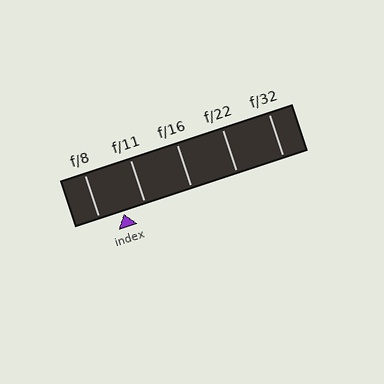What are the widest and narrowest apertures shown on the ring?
The widest aperture shown is f/8 and the narrowest is f/32.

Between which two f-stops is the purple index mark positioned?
The index mark is between f/8 and f/11.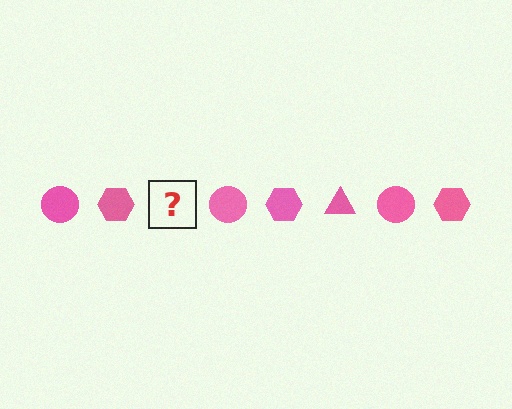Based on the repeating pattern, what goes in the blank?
The blank should be a pink triangle.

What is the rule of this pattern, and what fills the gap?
The rule is that the pattern cycles through circle, hexagon, triangle shapes in pink. The gap should be filled with a pink triangle.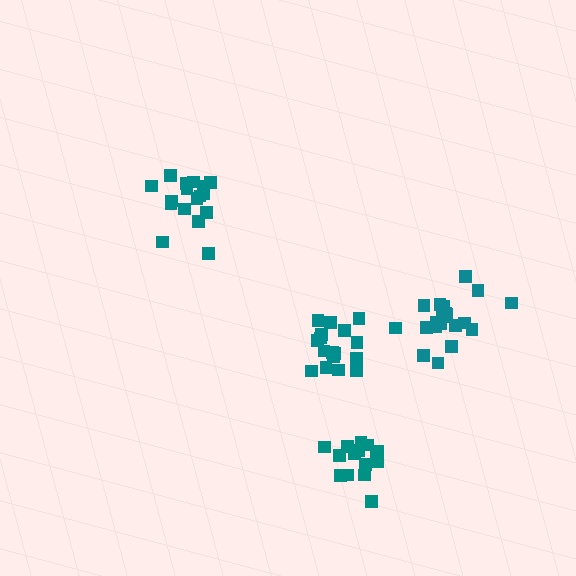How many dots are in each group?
Group 1: 18 dots, Group 2: 17 dots, Group 3: 20 dots, Group 4: 15 dots (70 total).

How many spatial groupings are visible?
There are 4 spatial groupings.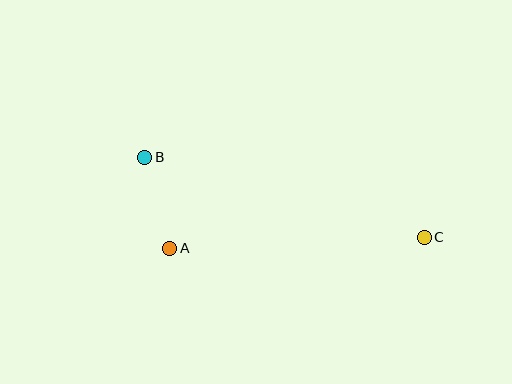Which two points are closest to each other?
Points A and B are closest to each other.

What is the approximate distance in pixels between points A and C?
The distance between A and C is approximately 255 pixels.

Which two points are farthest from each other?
Points B and C are farthest from each other.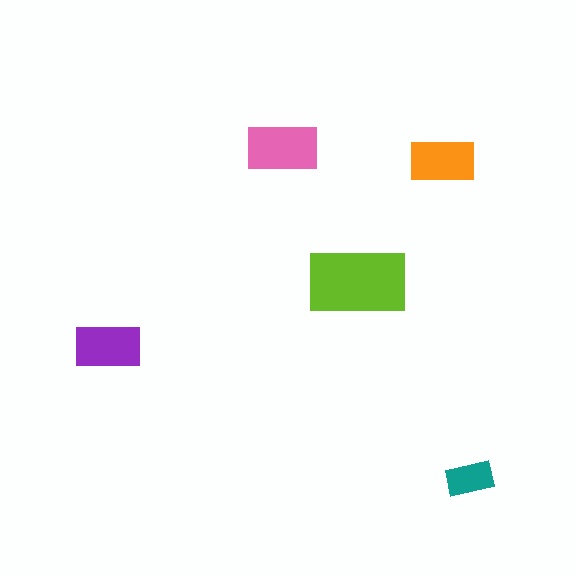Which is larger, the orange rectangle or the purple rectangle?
The purple one.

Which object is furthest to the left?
The purple rectangle is leftmost.